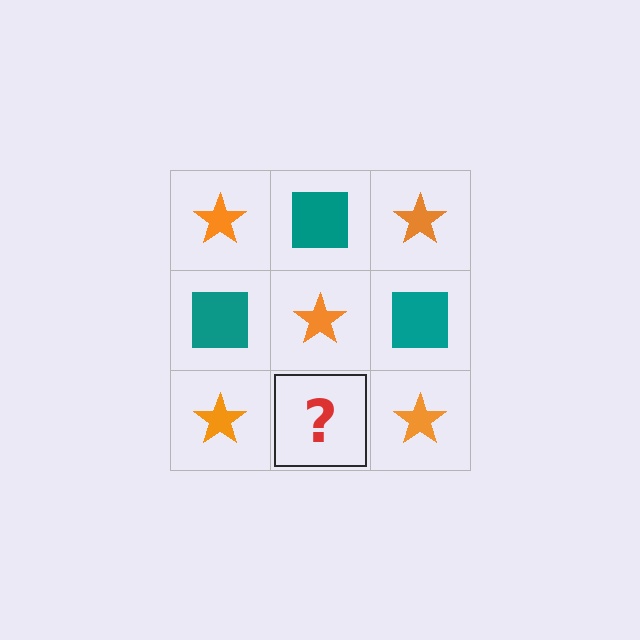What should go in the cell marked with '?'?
The missing cell should contain a teal square.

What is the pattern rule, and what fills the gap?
The rule is that it alternates orange star and teal square in a checkerboard pattern. The gap should be filled with a teal square.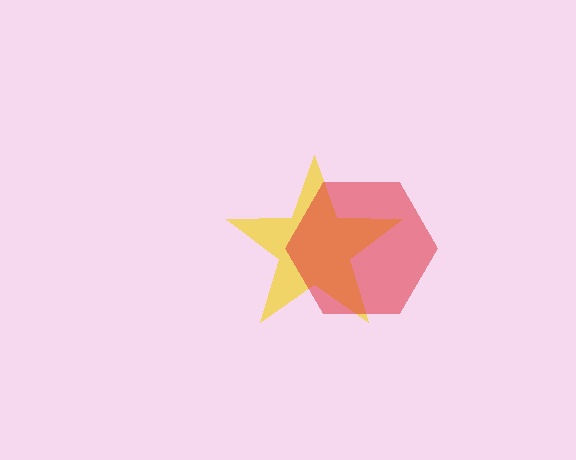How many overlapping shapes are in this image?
There are 2 overlapping shapes in the image.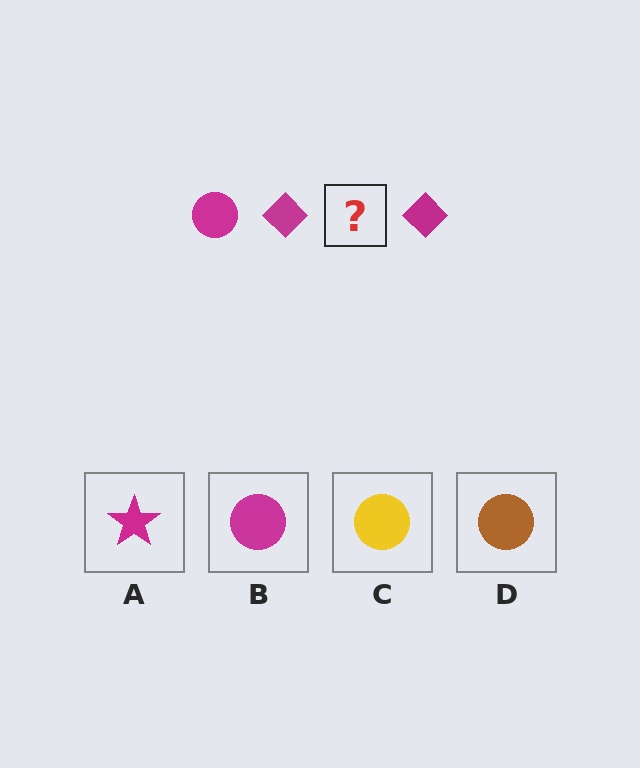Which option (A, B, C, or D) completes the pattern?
B.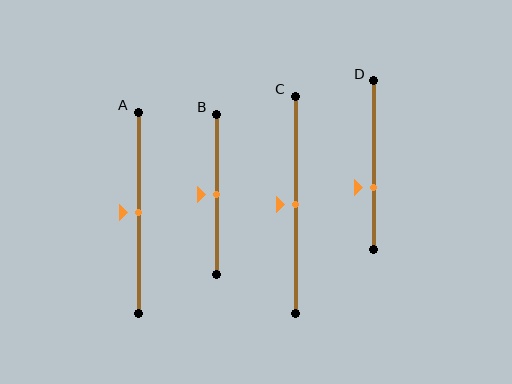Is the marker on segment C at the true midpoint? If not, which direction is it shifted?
Yes, the marker on segment C is at the true midpoint.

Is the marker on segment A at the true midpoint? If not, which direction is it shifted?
Yes, the marker on segment A is at the true midpoint.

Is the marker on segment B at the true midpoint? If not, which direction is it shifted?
Yes, the marker on segment B is at the true midpoint.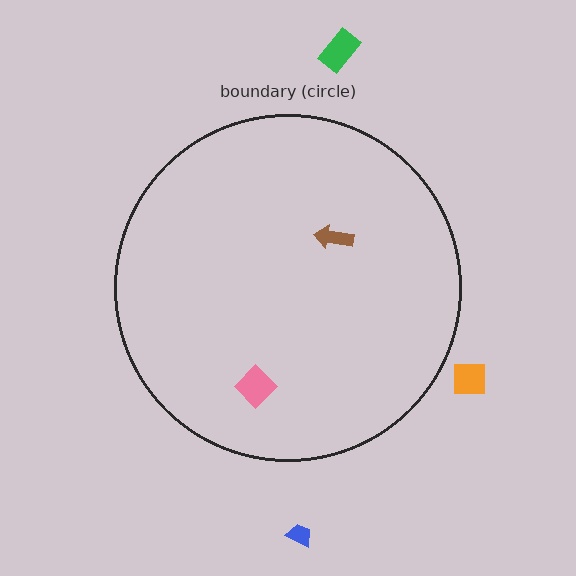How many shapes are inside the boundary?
2 inside, 3 outside.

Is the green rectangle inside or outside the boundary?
Outside.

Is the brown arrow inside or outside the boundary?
Inside.